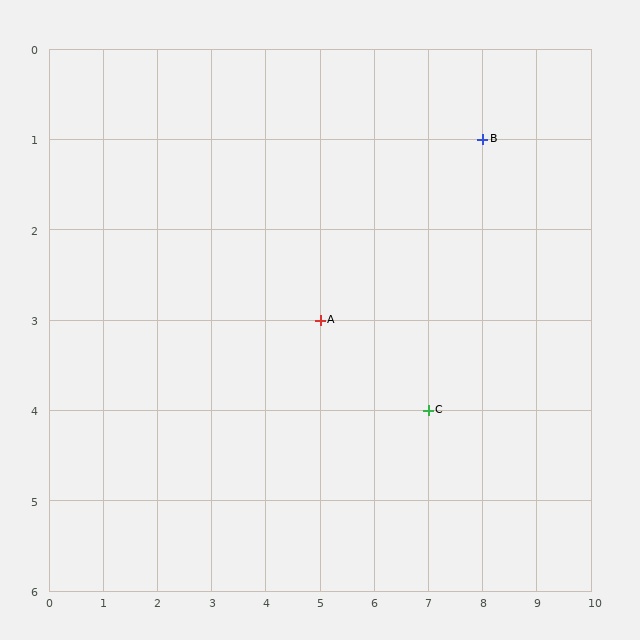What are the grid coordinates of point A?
Point A is at grid coordinates (5, 3).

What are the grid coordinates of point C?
Point C is at grid coordinates (7, 4).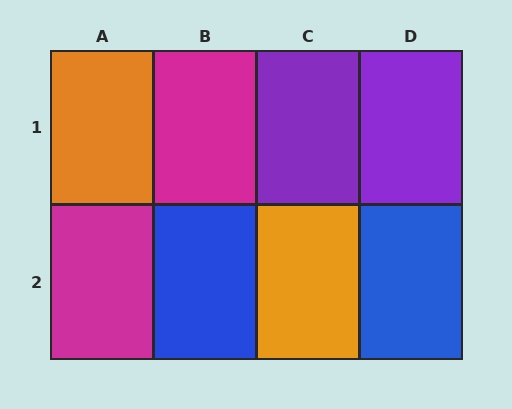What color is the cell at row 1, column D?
Purple.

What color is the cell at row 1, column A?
Orange.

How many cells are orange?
2 cells are orange.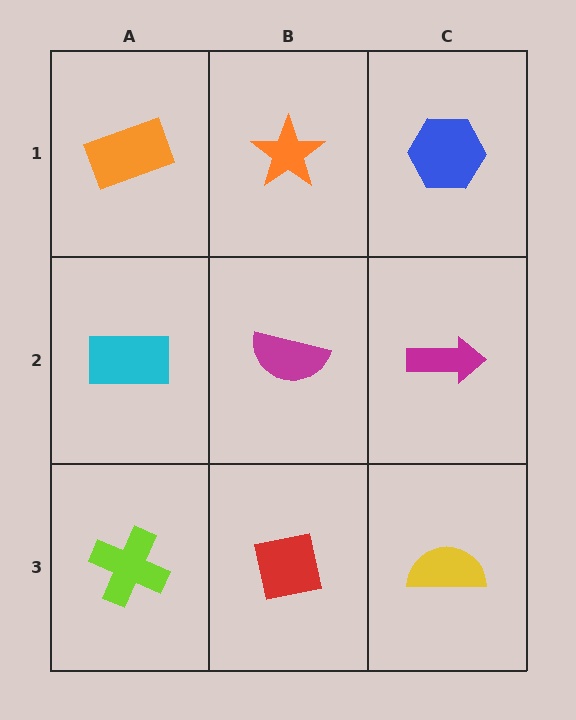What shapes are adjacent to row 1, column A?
A cyan rectangle (row 2, column A), an orange star (row 1, column B).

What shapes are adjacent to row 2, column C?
A blue hexagon (row 1, column C), a yellow semicircle (row 3, column C), a magenta semicircle (row 2, column B).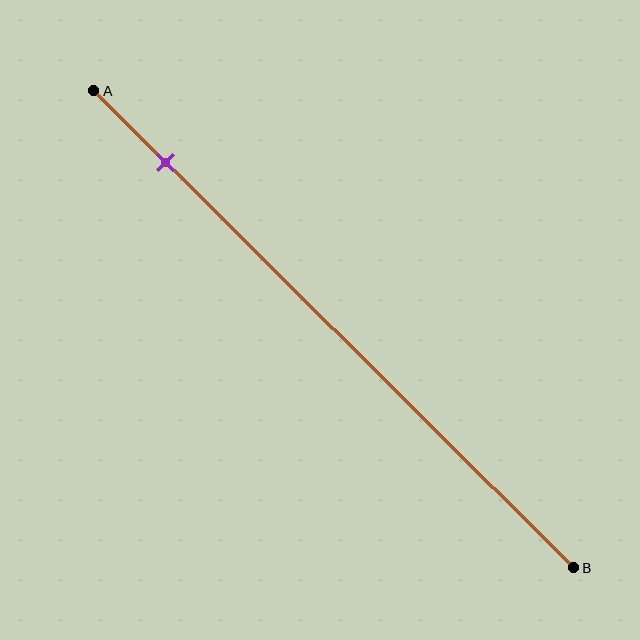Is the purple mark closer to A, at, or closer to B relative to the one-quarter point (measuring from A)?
The purple mark is closer to point A than the one-quarter point of segment AB.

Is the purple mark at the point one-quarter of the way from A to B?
No, the mark is at about 15% from A, not at the 25% one-quarter point.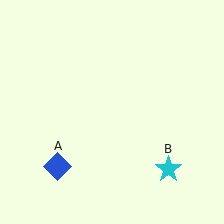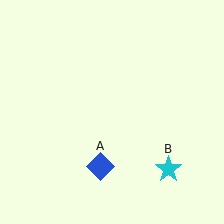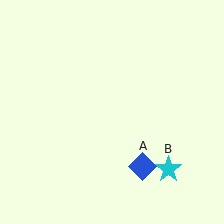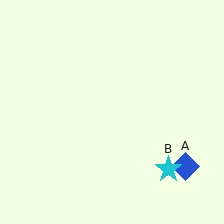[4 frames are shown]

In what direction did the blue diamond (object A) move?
The blue diamond (object A) moved right.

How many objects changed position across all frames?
1 object changed position: blue diamond (object A).